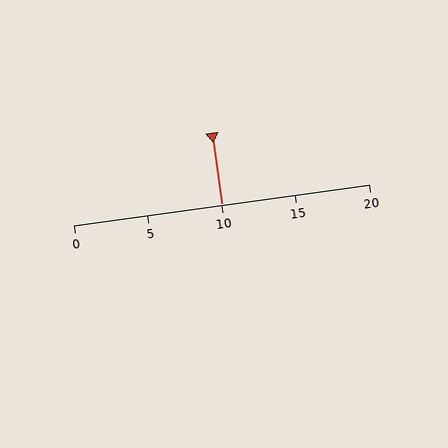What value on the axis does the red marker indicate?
The marker indicates approximately 10.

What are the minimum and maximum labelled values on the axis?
The axis runs from 0 to 20.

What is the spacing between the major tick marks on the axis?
The major ticks are spaced 5 apart.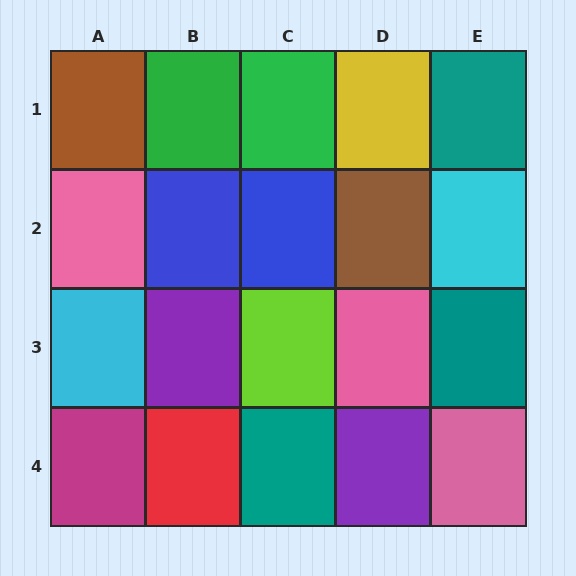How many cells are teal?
3 cells are teal.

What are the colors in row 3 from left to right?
Cyan, purple, lime, pink, teal.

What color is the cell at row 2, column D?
Brown.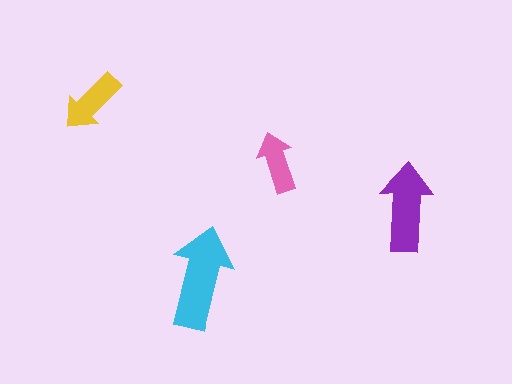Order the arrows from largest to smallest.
the cyan one, the purple one, the yellow one, the pink one.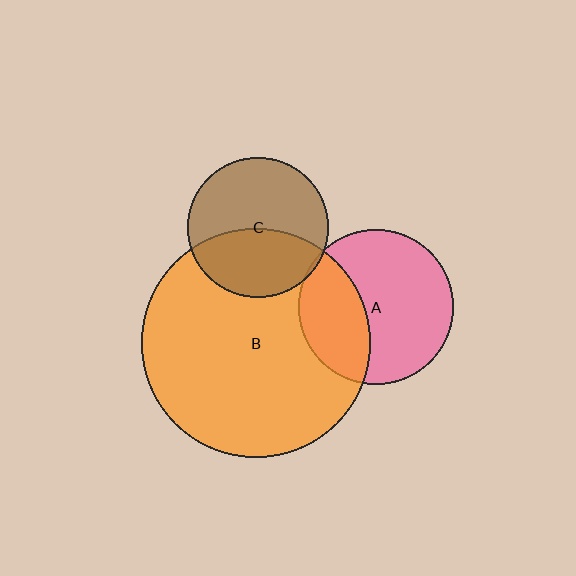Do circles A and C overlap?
Yes.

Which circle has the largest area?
Circle B (orange).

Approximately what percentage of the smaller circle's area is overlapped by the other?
Approximately 5%.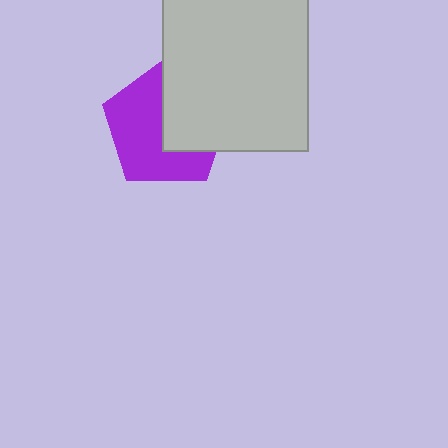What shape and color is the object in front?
The object in front is a light gray rectangle.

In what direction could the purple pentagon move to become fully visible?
The purple pentagon could move left. That would shift it out from behind the light gray rectangle entirely.